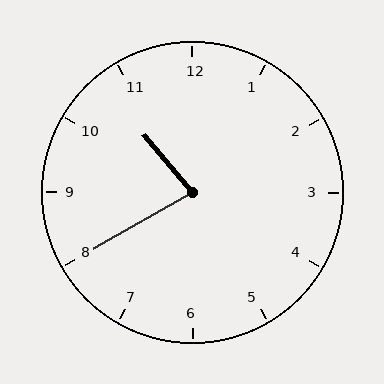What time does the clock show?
10:40.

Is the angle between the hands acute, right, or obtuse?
It is acute.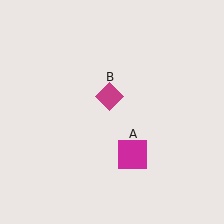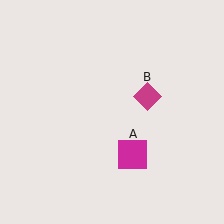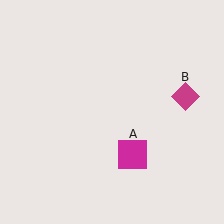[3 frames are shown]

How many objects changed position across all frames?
1 object changed position: magenta diamond (object B).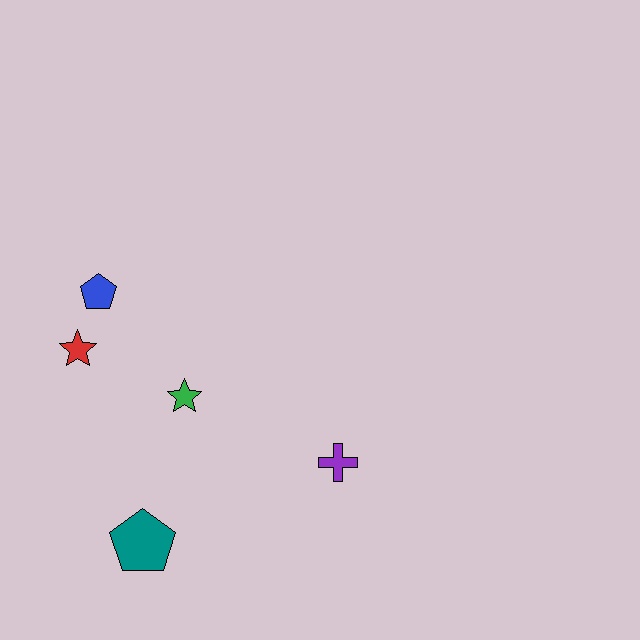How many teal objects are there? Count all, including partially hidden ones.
There is 1 teal object.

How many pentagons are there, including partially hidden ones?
There are 2 pentagons.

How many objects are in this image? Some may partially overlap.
There are 5 objects.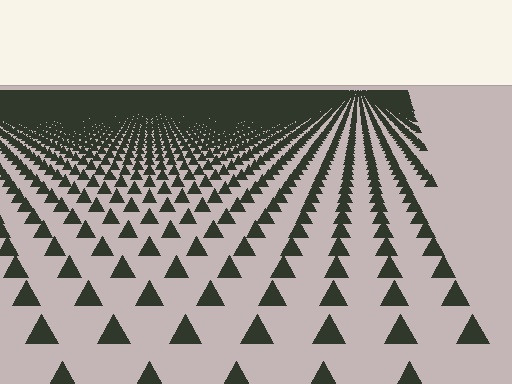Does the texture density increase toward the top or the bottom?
Density increases toward the top.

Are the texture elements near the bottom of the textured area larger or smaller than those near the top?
Larger. Near the bottom, elements are closer to the viewer and appear at a bigger on-screen size.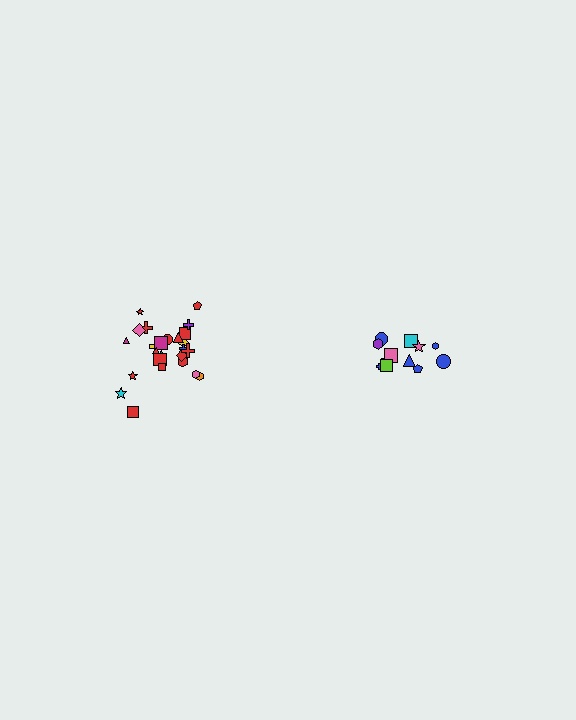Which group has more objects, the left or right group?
The left group.